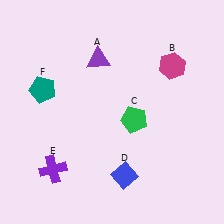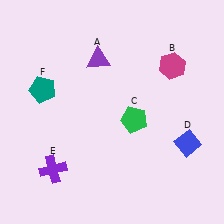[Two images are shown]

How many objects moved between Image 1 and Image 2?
1 object moved between the two images.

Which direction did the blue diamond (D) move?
The blue diamond (D) moved right.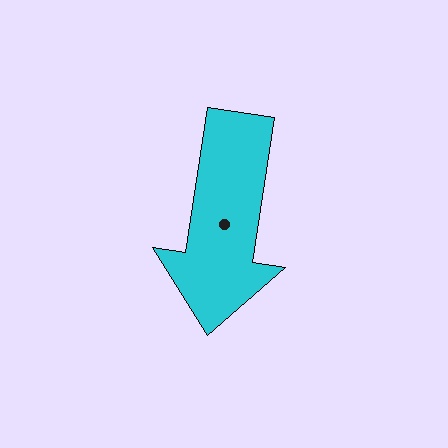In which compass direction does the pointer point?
South.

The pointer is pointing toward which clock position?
Roughly 6 o'clock.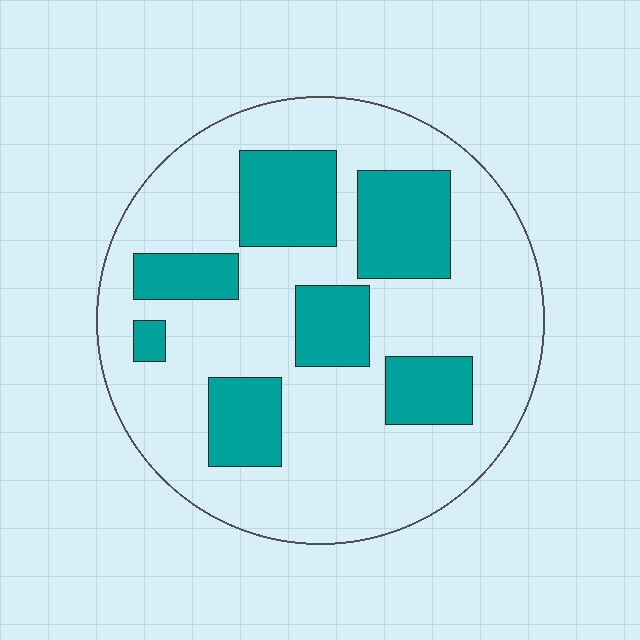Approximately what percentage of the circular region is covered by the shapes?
Approximately 30%.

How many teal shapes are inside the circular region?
7.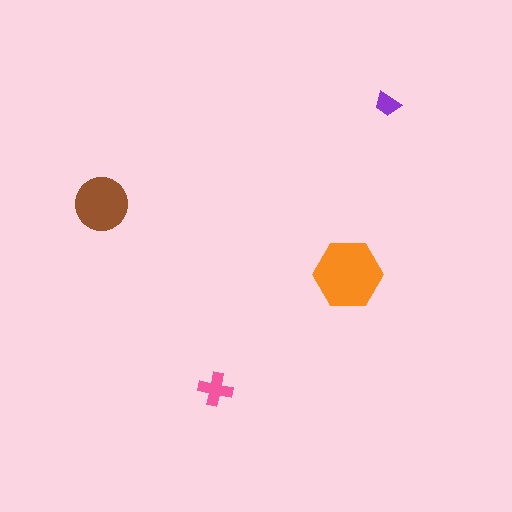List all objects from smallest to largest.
The purple trapezoid, the pink cross, the brown circle, the orange hexagon.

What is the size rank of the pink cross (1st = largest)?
3rd.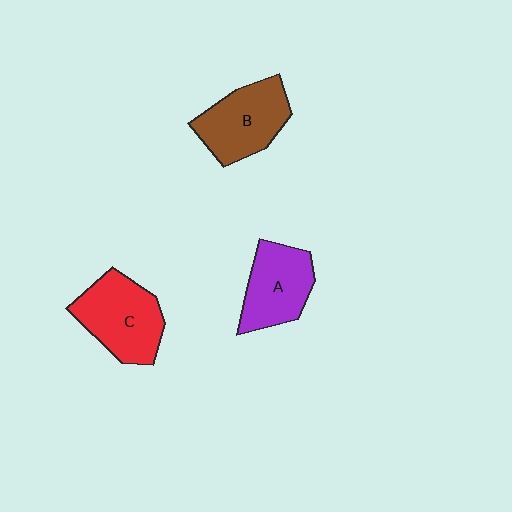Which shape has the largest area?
Shape C (red).